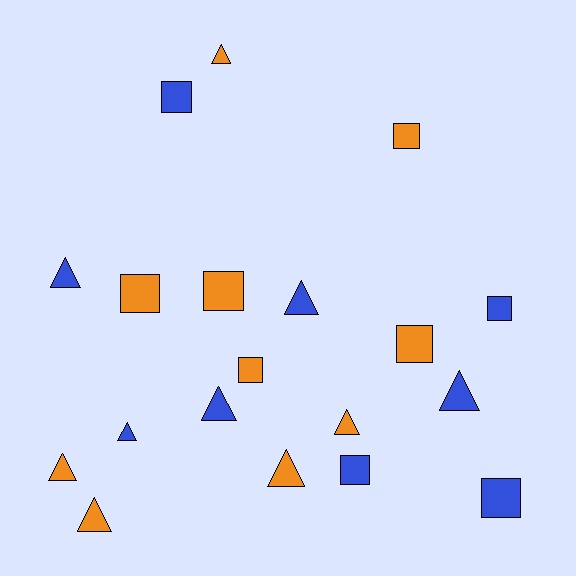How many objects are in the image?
There are 19 objects.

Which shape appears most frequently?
Triangle, with 10 objects.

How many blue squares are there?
There are 4 blue squares.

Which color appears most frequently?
Orange, with 10 objects.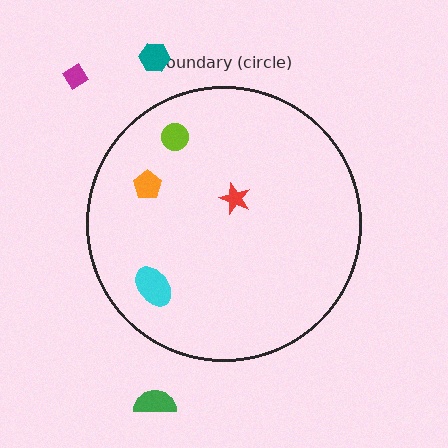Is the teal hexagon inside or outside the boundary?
Outside.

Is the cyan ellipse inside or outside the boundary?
Inside.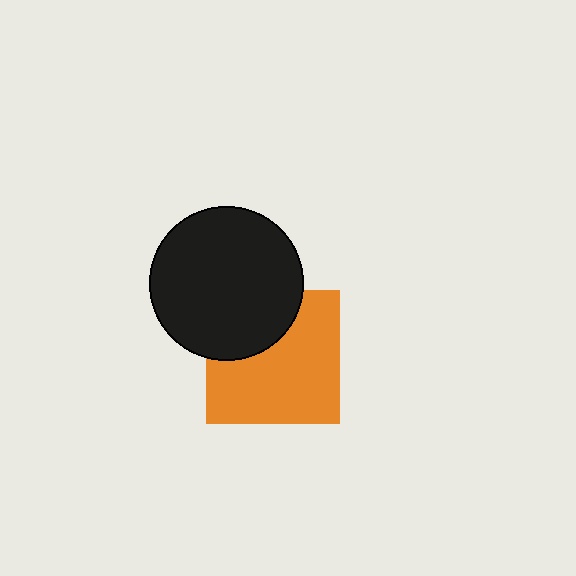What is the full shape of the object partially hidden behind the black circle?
The partially hidden object is an orange square.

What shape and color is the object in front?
The object in front is a black circle.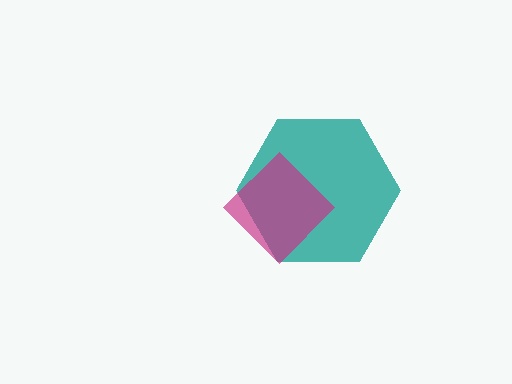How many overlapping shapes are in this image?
There are 2 overlapping shapes in the image.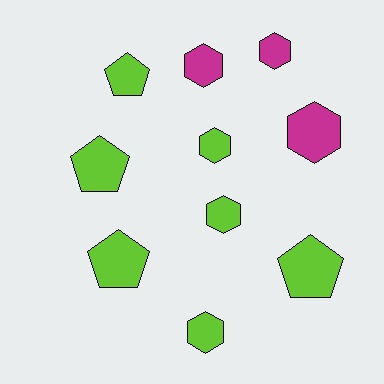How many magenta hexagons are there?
There are 3 magenta hexagons.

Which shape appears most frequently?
Hexagon, with 6 objects.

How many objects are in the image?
There are 10 objects.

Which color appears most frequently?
Lime, with 7 objects.